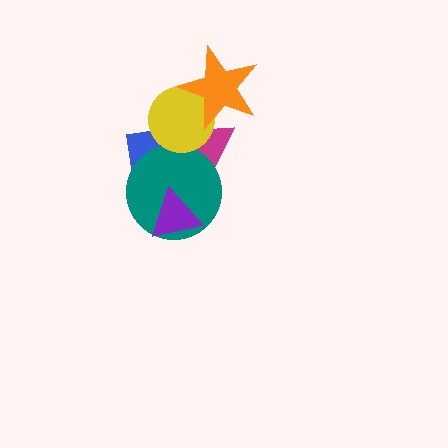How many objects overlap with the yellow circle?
3 objects overlap with the yellow circle.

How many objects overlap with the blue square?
4 objects overlap with the blue square.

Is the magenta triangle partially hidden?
Yes, it is partially covered by another shape.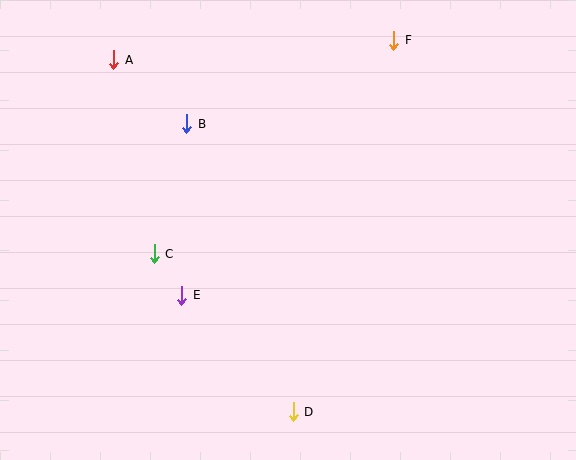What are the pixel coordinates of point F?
Point F is at (394, 40).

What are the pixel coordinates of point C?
Point C is at (154, 254).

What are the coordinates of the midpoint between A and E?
The midpoint between A and E is at (148, 177).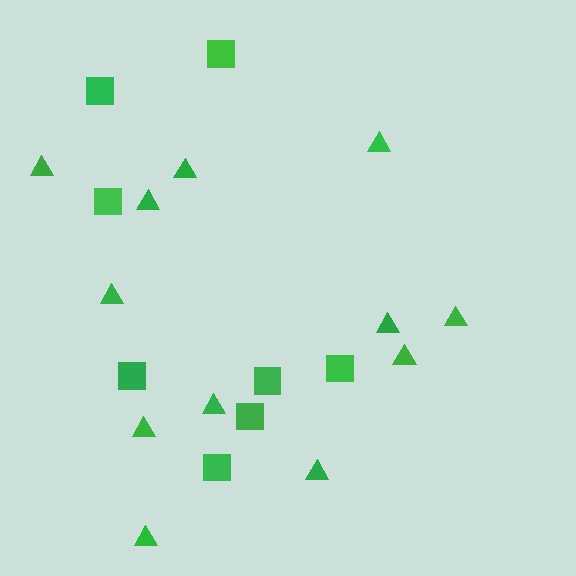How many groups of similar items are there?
There are 2 groups: one group of squares (8) and one group of triangles (12).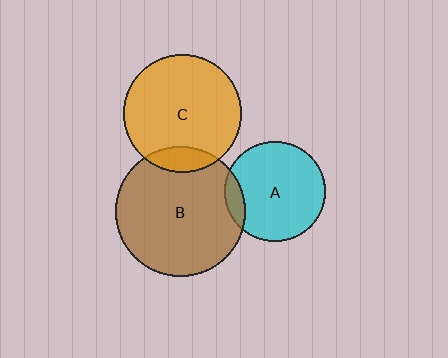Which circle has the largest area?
Circle B (brown).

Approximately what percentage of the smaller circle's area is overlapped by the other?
Approximately 10%.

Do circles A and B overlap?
Yes.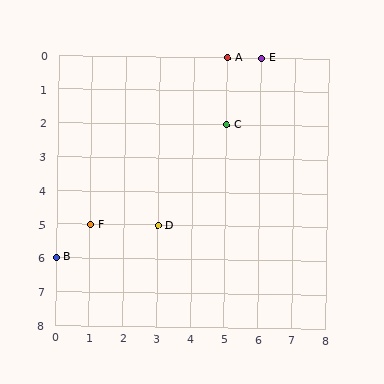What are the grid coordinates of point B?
Point B is at grid coordinates (0, 6).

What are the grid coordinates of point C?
Point C is at grid coordinates (5, 2).